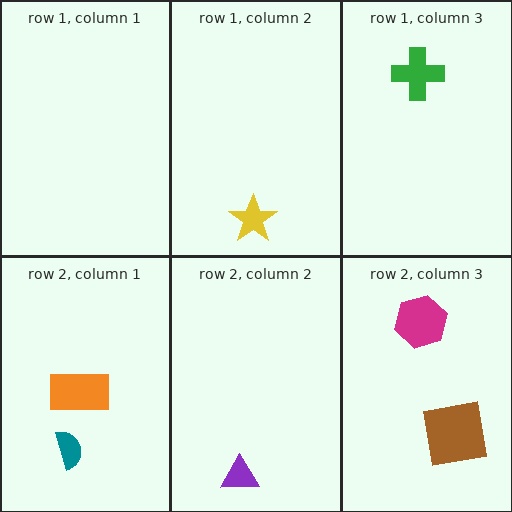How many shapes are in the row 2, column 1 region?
2.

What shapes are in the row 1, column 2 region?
The yellow star.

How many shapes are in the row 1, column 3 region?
1.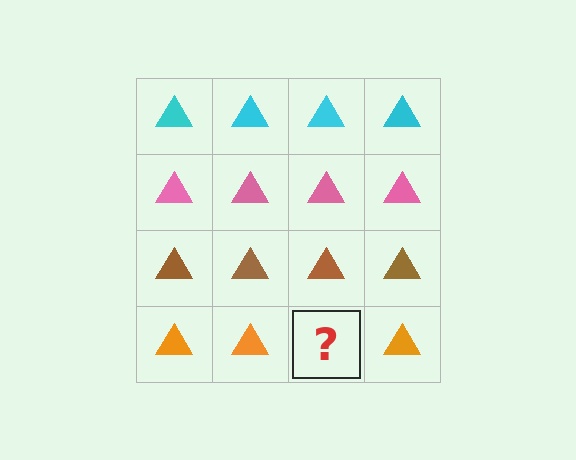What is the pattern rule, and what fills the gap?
The rule is that each row has a consistent color. The gap should be filled with an orange triangle.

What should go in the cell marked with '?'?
The missing cell should contain an orange triangle.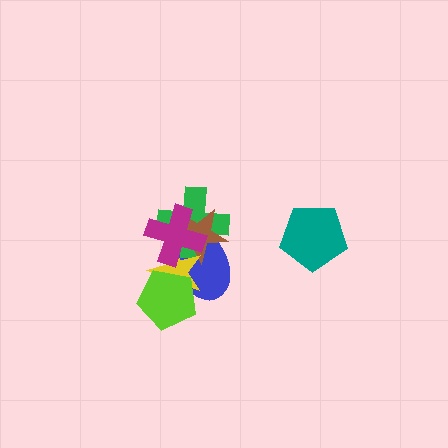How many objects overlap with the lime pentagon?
2 objects overlap with the lime pentagon.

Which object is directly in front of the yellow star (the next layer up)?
The magenta cross is directly in front of the yellow star.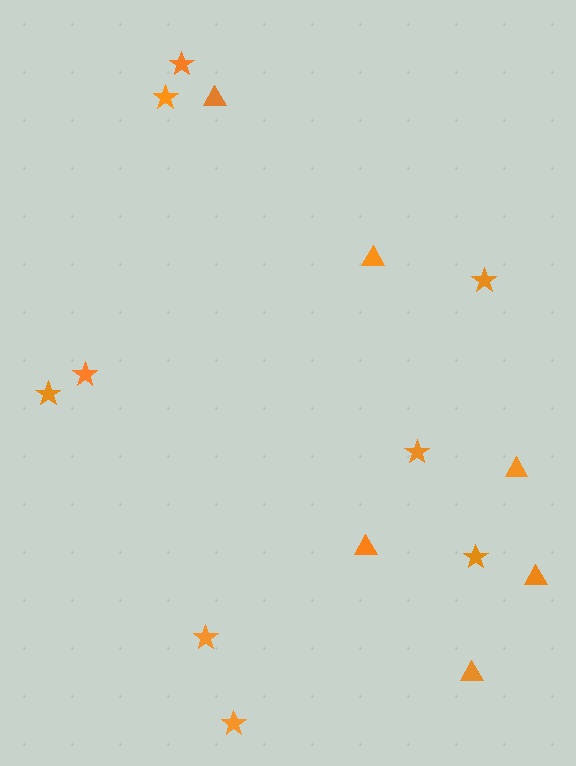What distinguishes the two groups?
There are 2 groups: one group of stars (9) and one group of triangles (6).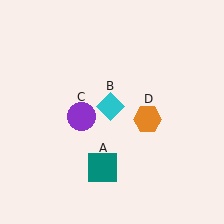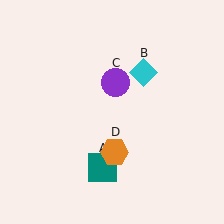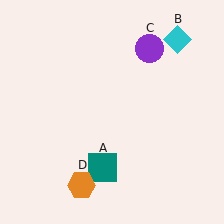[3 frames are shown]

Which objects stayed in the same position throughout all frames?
Teal square (object A) remained stationary.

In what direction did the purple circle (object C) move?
The purple circle (object C) moved up and to the right.